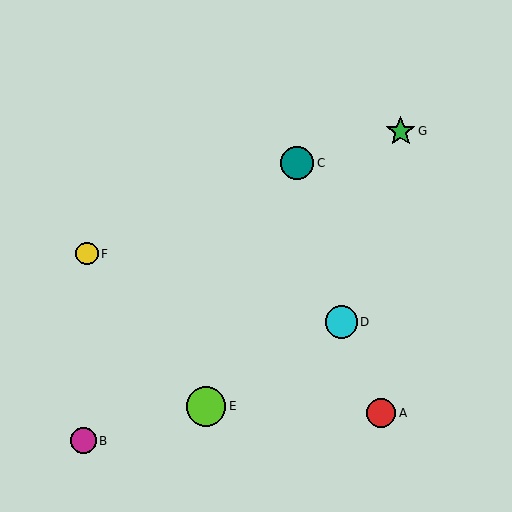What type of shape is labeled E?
Shape E is a lime circle.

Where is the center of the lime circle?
The center of the lime circle is at (206, 406).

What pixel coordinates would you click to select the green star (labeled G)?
Click at (401, 131) to select the green star G.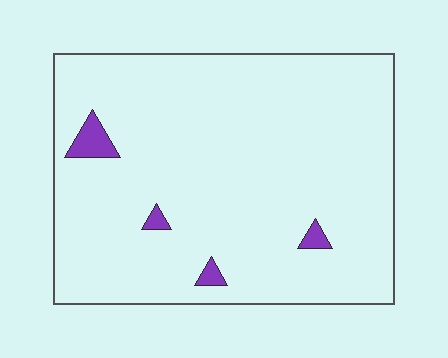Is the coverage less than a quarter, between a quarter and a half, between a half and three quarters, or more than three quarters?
Less than a quarter.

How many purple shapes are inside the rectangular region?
4.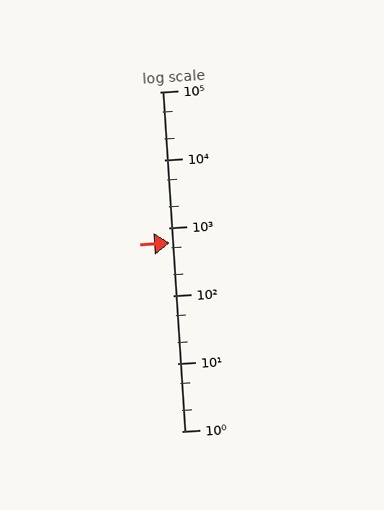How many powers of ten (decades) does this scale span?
The scale spans 5 decades, from 1 to 100000.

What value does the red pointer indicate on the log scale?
The pointer indicates approximately 590.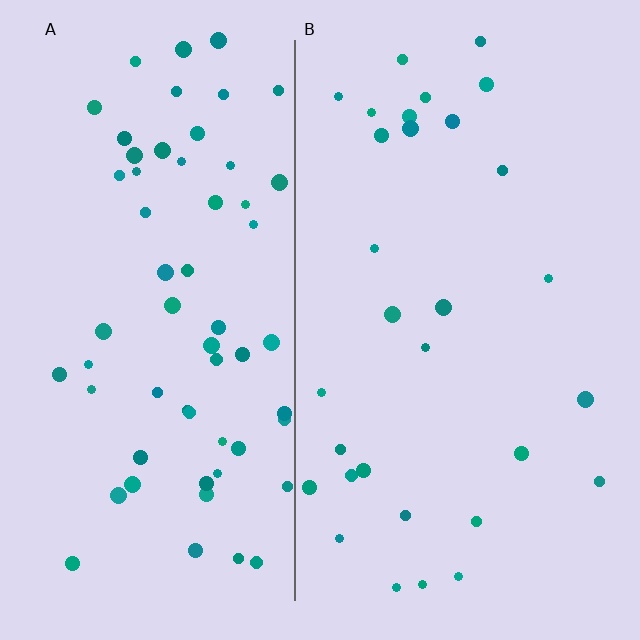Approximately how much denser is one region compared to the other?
Approximately 2.0× — region A over region B.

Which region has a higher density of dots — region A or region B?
A (the left).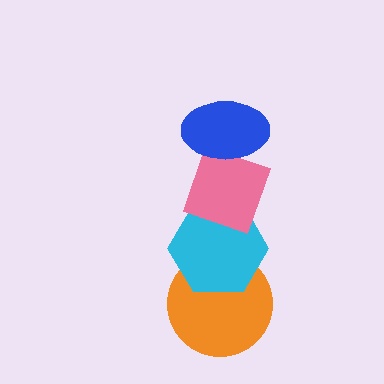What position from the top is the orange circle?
The orange circle is 4th from the top.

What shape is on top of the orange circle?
The cyan hexagon is on top of the orange circle.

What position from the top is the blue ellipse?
The blue ellipse is 1st from the top.